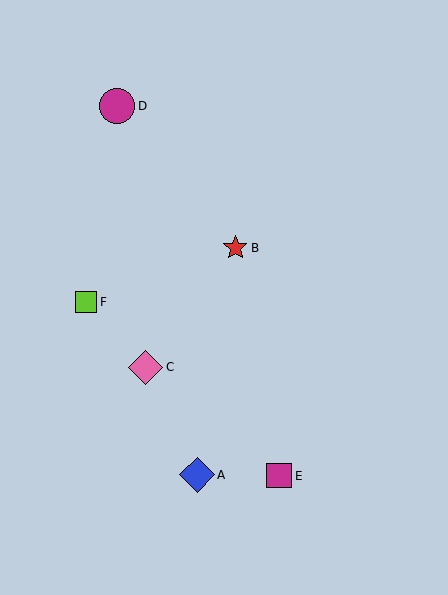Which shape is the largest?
The magenta circle (labeled D) is the largest.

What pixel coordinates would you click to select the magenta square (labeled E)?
Click at (279, 476) to select the magenta square E.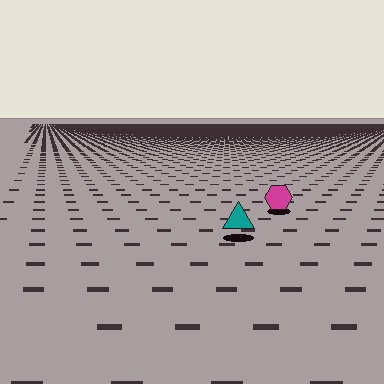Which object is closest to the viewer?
The teal triangle is closest. The texture marks near it are larger and more spread out.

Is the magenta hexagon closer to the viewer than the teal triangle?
No. The teal triangle is closer — you can tell from the texture gradient: the ground texture is coarser near it.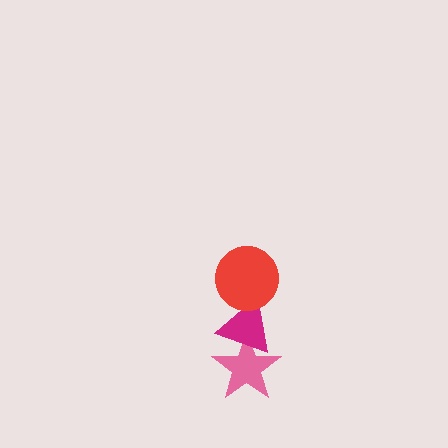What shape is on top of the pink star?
The magenta triangle is on top of the pink star.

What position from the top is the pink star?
The pink star is 3rd from the top.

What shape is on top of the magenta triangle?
The red circle is on top of the magenta triangle.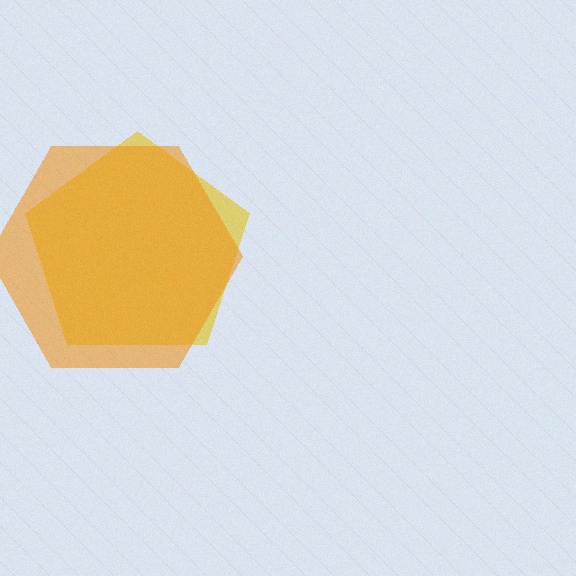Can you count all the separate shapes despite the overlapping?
Yes, there are 2 separate shapes.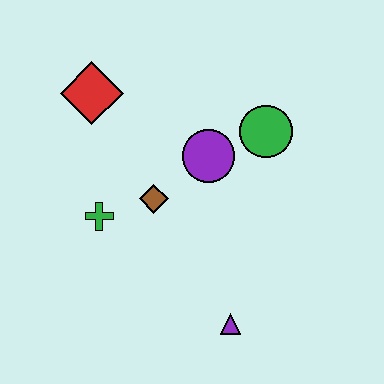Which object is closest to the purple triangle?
The brown diamond is closest to the purple triangle.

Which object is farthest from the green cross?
The green circle is farthest from the green cross.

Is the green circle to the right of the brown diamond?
Yes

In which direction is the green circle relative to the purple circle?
The green circle is to the right of the purple circle.